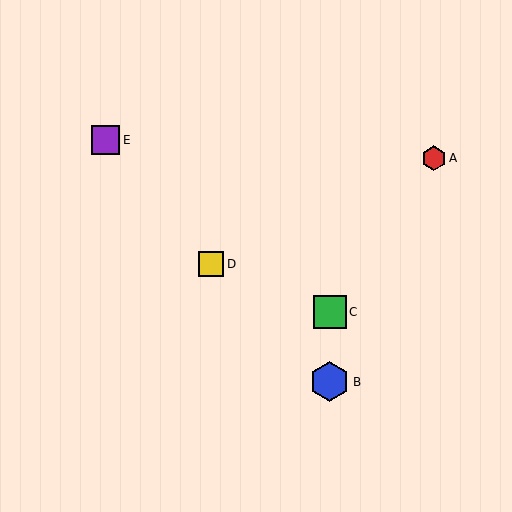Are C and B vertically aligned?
Yes, both are at x≈330.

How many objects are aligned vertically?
2 objects (B, C) are aligned vertically.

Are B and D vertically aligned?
No, B is at x≈330 and D is at x≈211.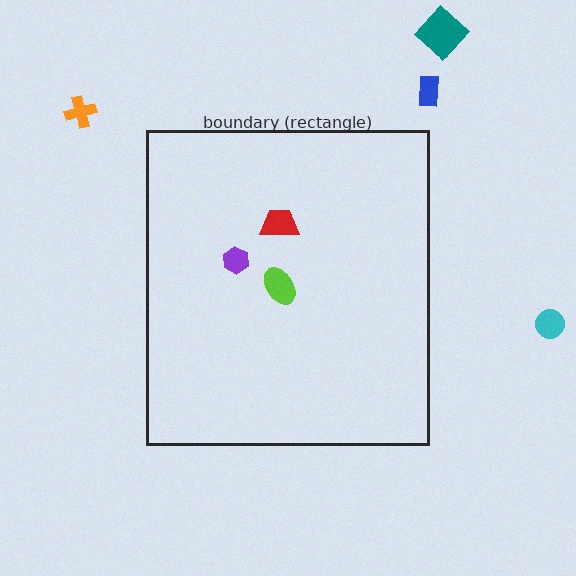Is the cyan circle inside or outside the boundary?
Outside.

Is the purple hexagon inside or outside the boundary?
Inside.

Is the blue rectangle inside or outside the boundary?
Outside.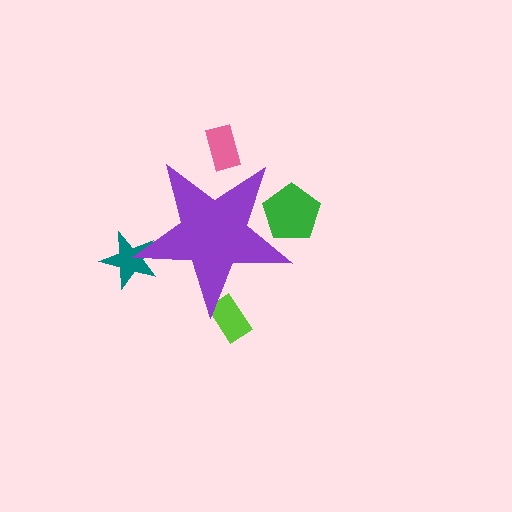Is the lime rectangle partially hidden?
Yes, the lime rectangle is partially hidden behind the purple star.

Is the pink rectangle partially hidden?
Yes, the pink rectangle is partially hidden behind the purple star.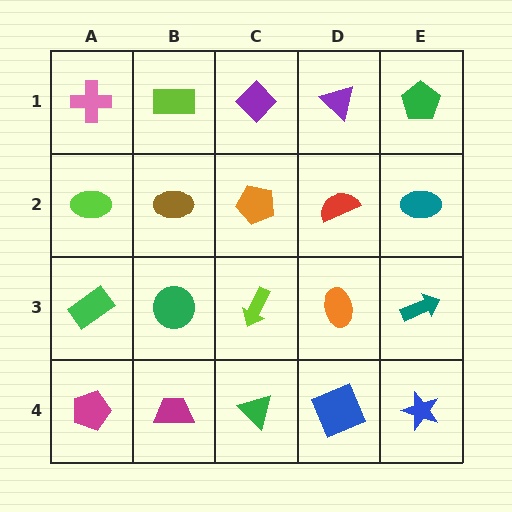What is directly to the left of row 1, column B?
A pink cross.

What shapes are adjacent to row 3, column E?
A teal ellipse (row 2, column E), a blue star (row 4, column E), an orange ellipse (row 3, column D).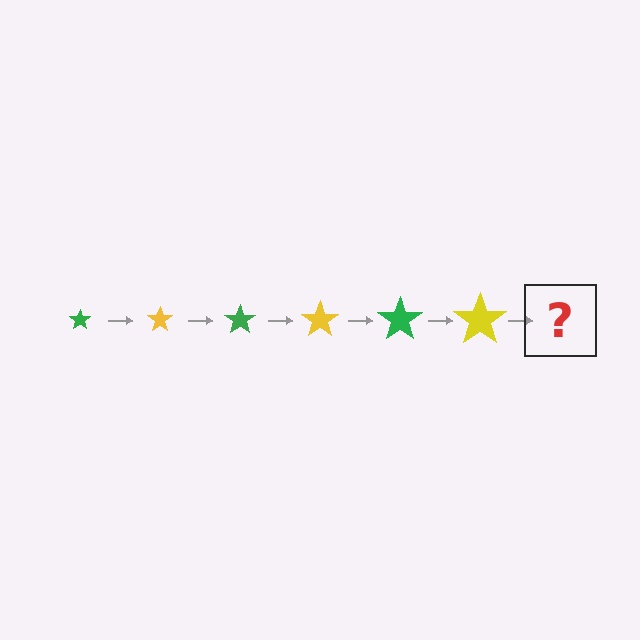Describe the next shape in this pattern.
It should be a green star, larger than the previous one.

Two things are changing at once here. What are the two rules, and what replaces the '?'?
The two rules are that the star grows larger each step and the color cycles through green and yellow. The '?' should be a green star, larger than the previous one.